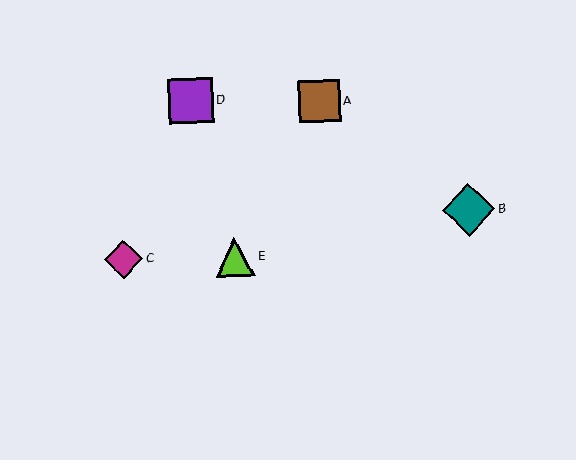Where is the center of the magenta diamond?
The center of the magenta diamond is at (124, 259).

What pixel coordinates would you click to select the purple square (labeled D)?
Click at (191, 101) to select the purple square D.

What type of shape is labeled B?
Shape B is a teal diamond.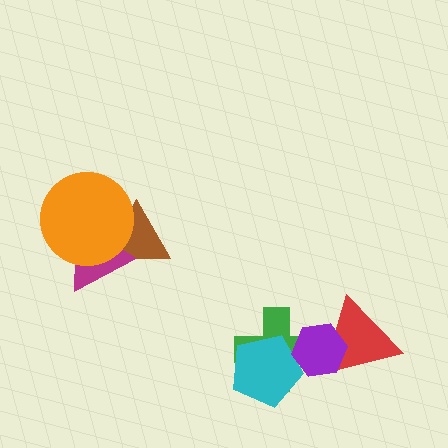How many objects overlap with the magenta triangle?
2 objects overlap with the magenta triangle.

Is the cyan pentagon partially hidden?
Yes, it is partially covered by another shape.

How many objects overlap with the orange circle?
2 objects overlap with the orange circle.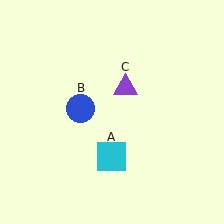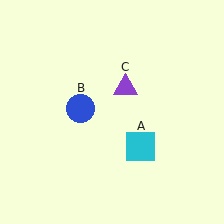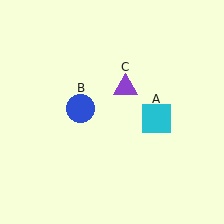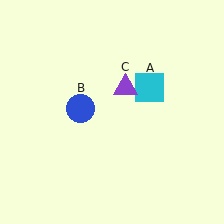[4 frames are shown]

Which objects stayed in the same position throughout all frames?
Blue circle (object B) and purple triangle (object C) remained stationary.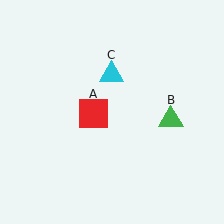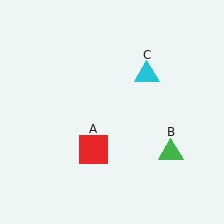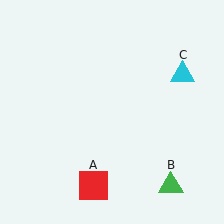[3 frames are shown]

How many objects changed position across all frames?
3 objects changed position: red square (object A), green triangle (object B), cyan triangle (object C).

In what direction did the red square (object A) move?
The red square (object A) moved down.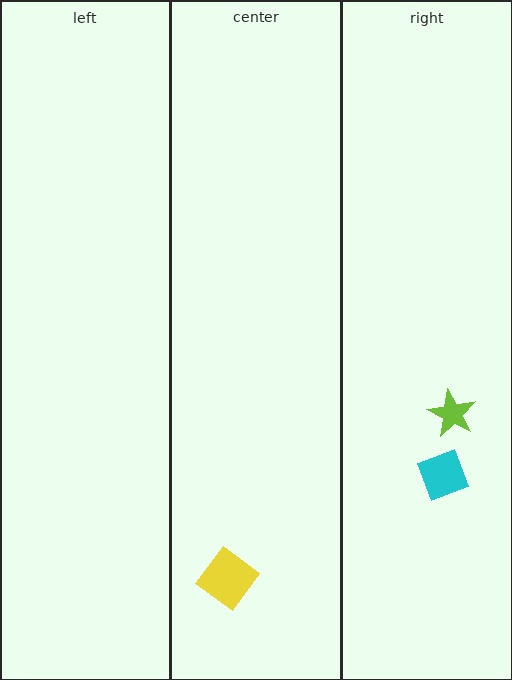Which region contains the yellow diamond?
The center region.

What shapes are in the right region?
The cyan diamond, the lime star.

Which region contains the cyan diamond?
The right region.